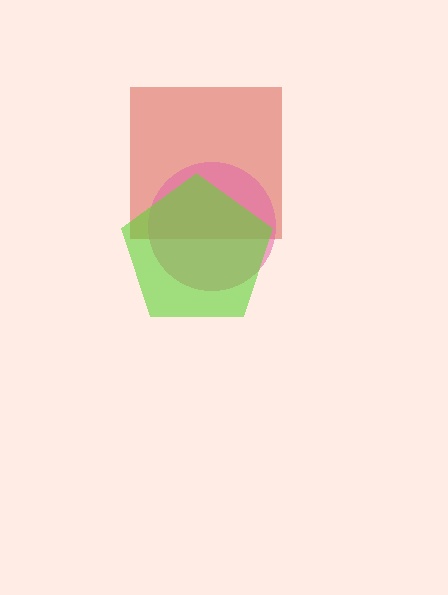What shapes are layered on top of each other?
The layered shapes are: a red square, a pink circle, a lime pentagon.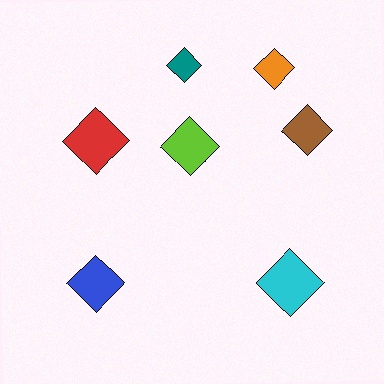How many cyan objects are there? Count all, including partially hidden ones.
There is 1 cyan object.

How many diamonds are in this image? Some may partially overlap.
There are 7 diamonds.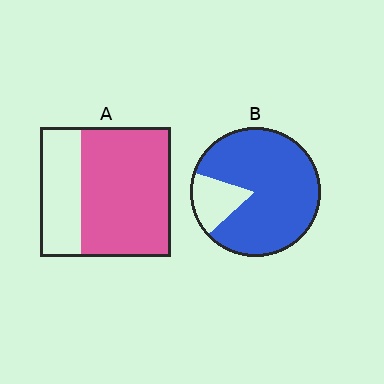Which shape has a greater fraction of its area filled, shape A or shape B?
Shape B.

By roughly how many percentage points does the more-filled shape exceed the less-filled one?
By roughly 15 percentage points (B over A).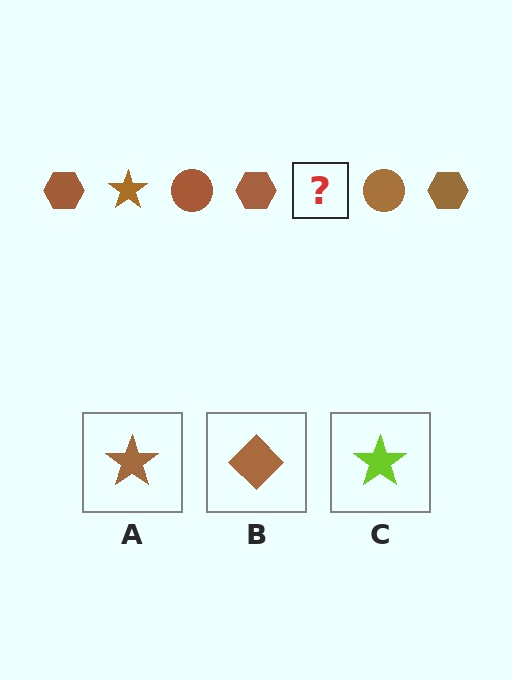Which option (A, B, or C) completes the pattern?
A.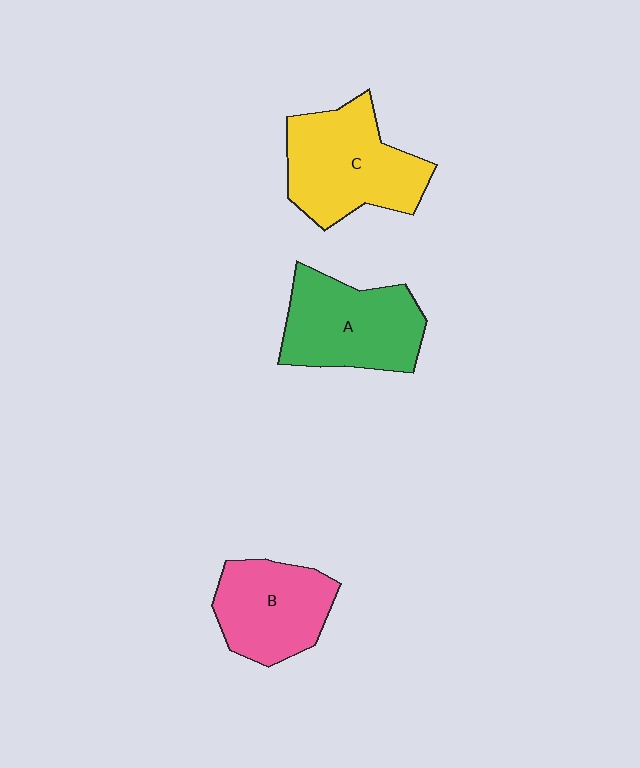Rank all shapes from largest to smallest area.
From largest to smallest: C (yellow), A (green), B (pink).